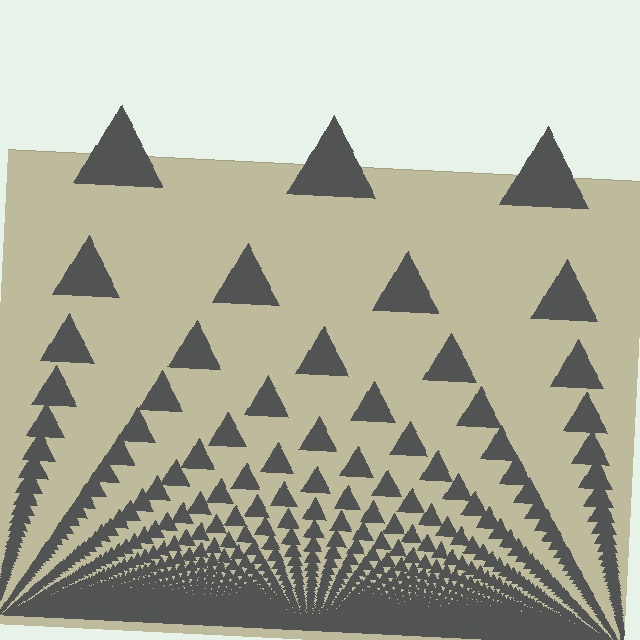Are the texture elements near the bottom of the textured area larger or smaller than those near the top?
Smaller. The gradient is inverted — elements near the bottom are smaller and denser.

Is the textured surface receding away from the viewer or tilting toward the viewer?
The surface appears to tilt toward the viewer. Texture elements get larger and sparser toward the top.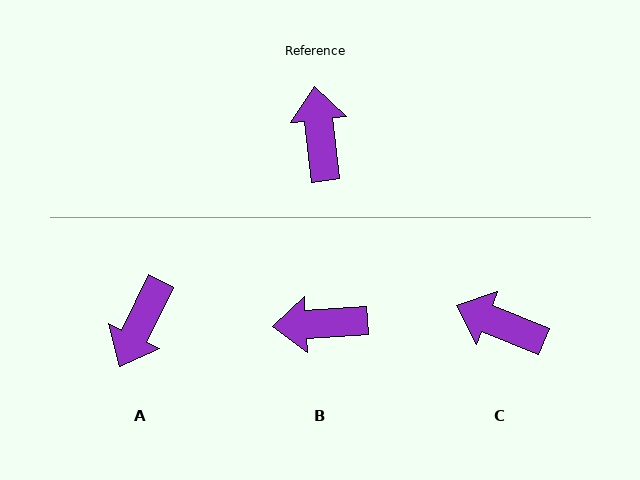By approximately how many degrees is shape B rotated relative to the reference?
Approximately 87 degrees counter-clockwise.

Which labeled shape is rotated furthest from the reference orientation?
A, about 147 degrees away.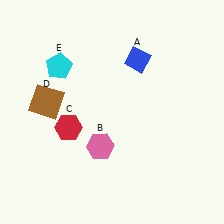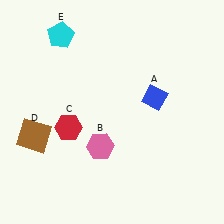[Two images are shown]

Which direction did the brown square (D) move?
The brown square (D) moved down.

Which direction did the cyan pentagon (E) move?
The cyan pentagon (E) moved up.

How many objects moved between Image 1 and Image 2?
3 objects moved between the two images.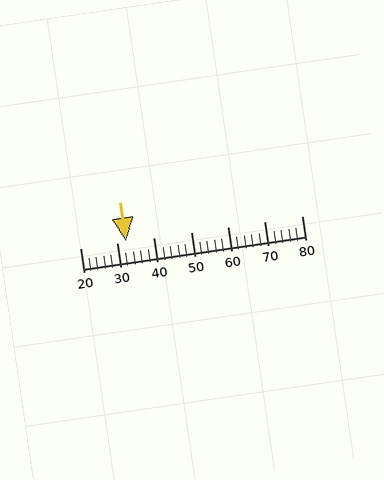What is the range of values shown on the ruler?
The ruler shows values from 20 to 80.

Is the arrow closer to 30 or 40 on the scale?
The arrow is closer to 30.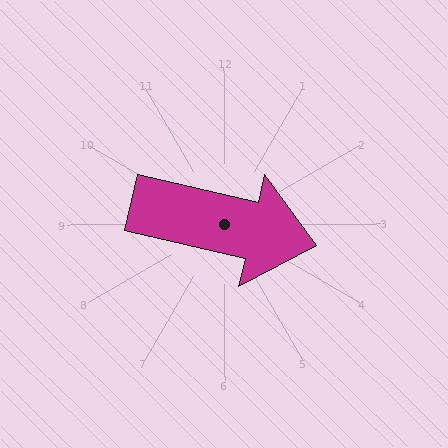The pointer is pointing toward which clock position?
Roughly 3 o'clock.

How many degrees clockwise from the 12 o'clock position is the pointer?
Approximately 103 degrees.